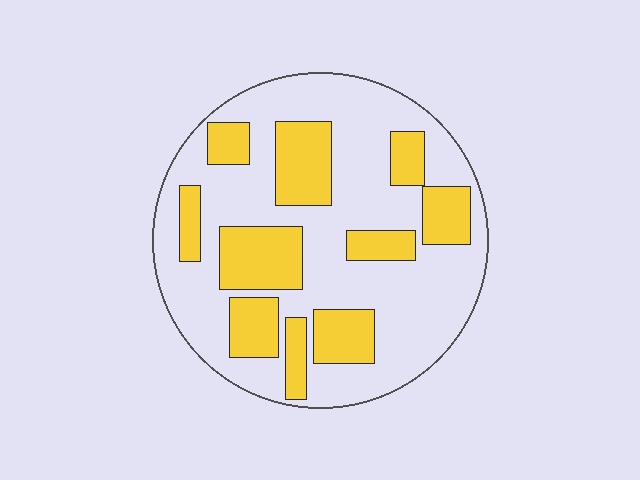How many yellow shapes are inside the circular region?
10.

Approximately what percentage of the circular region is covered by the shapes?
Approximately 35%.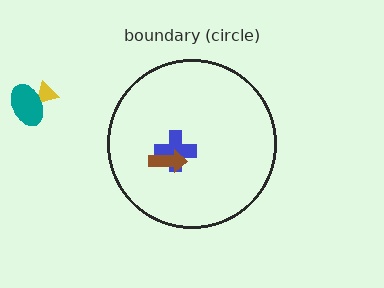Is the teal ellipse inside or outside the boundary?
Outside.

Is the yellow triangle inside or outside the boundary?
Outside.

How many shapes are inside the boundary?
2 inside, 2 outside.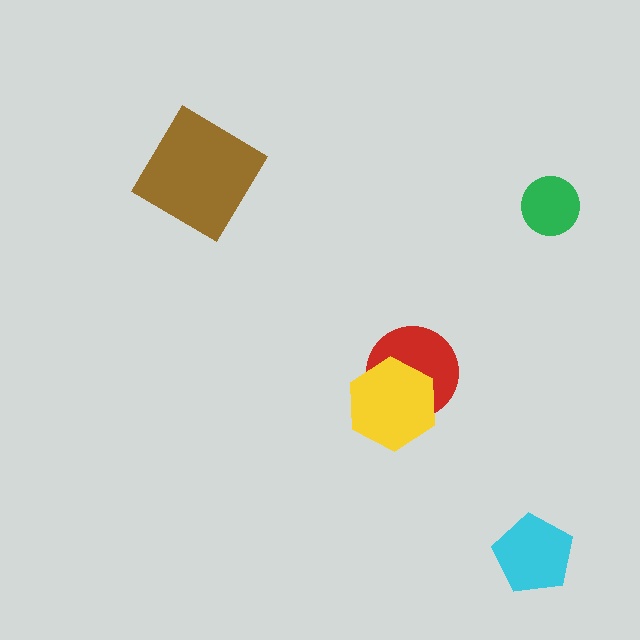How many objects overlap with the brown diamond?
0 objects overlap with the brown diamond.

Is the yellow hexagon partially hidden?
No, no other shape covers it.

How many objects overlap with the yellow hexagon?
1 object overlaps with the yellow hexagon.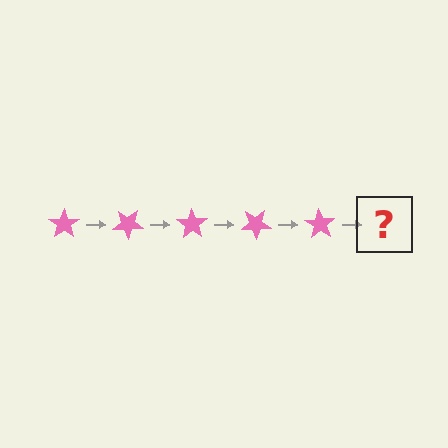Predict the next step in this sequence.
The next step is a pink star rotated 175 degrees.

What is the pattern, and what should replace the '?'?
The pattern is that the star rotates 35 degrees each step. The '?' should be a pink star rotated 175 degrees.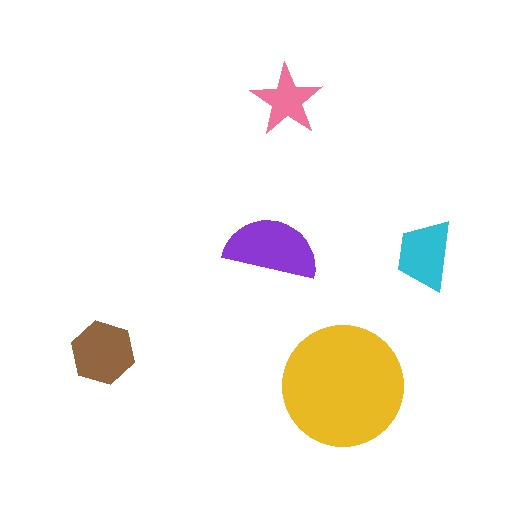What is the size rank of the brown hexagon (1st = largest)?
3rd.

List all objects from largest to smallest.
The yellow circle, the purple semicircle, the brown hexagon, the cyan trapezoid, the pink star.